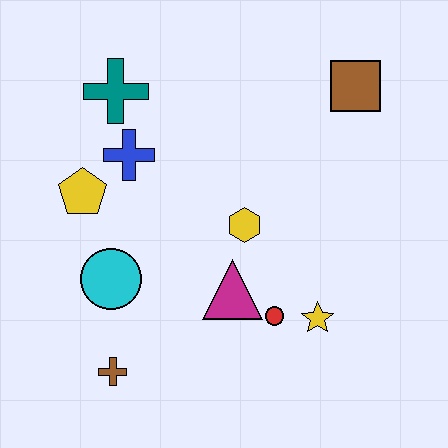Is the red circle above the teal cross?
No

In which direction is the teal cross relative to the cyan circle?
The teal cross is above the cyan circle.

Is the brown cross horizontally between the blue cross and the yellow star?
No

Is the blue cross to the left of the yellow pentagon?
No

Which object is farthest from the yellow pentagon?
The brown square is farthest from the yellow pentagon.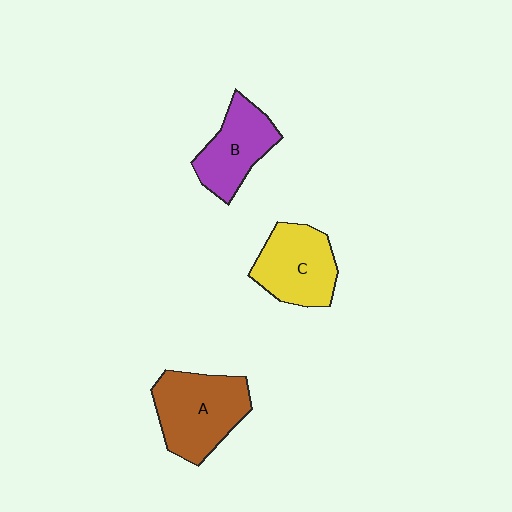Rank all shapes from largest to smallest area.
From largest to smallest: A (brown), C (yellow), B (purple).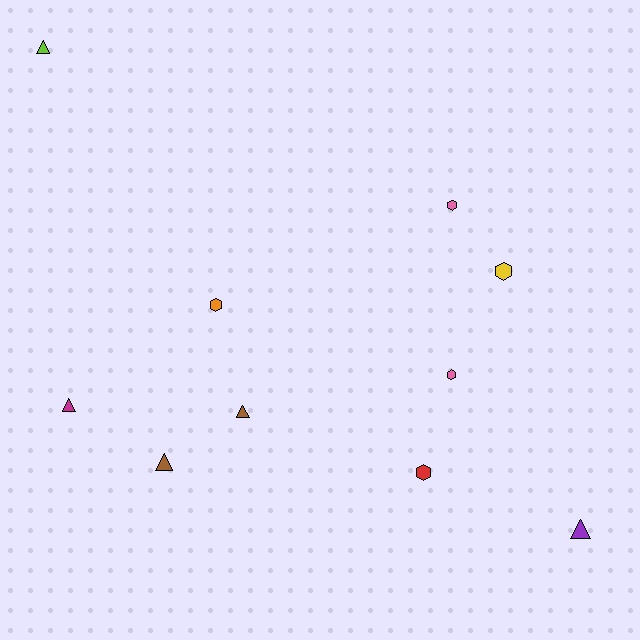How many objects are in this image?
There are 10 objects.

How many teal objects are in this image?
There are no teal objects.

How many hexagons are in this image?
There are 5 hexagons.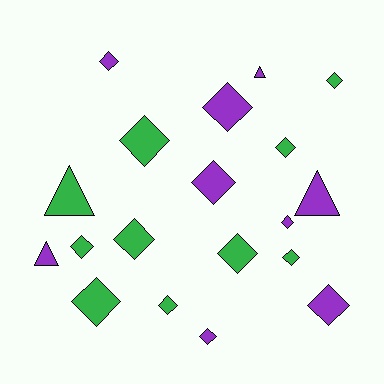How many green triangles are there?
There is 1 green triangle.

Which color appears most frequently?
Green, with 10 objects.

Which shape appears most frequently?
Diamond, with 15 objects.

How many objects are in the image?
There are 19 objects.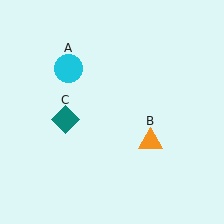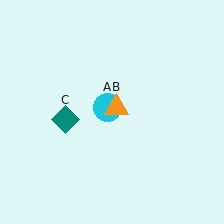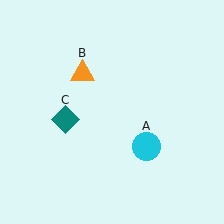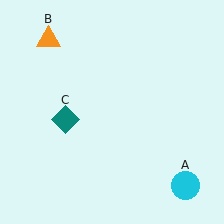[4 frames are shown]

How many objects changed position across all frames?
2 objects changed position: cyan circle (object A), orange triangle (object B).